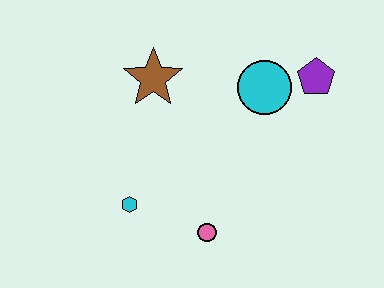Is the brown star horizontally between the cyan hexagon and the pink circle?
Yes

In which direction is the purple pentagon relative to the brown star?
The purple pentagon is to the right of the brown star.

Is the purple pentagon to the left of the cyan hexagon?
No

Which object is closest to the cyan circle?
The purple pentagon is closest to the cyan circle.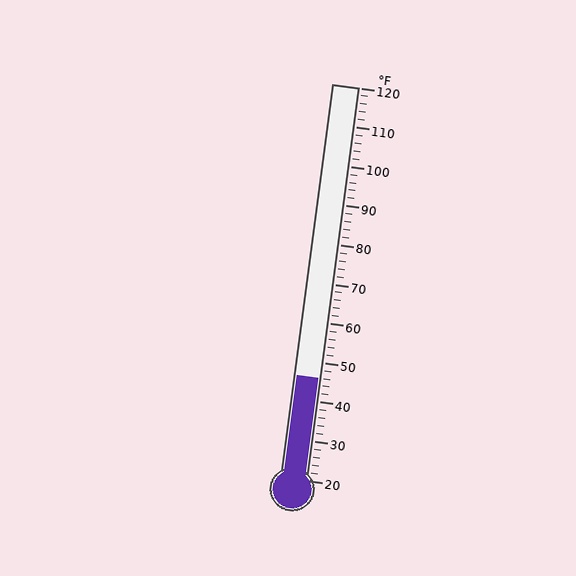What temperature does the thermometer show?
The thermometer shows approximately 46°F.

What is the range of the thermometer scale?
The thermometer scale ranges from 20°F to 120°F.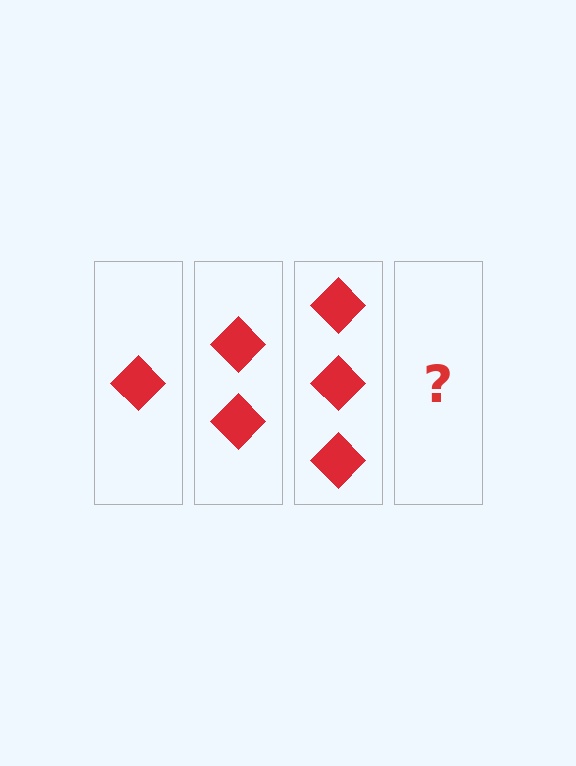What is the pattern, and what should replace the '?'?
The pattern is that each step adds one more diamond. The '?' should be 4 diamonds.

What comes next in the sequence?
The next element should be 4 diamonds.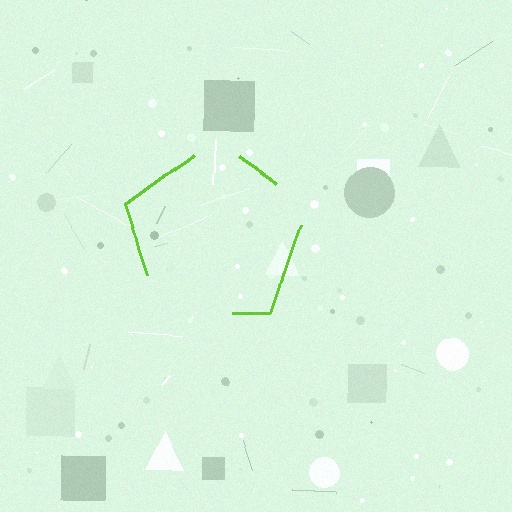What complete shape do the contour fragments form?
The contour fragments form a pentagon.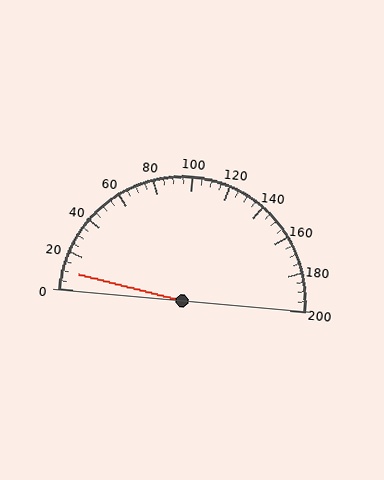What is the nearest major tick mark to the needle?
The nearest major tick mark is 0.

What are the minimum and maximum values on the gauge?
The gauge ranges from 0 to 200.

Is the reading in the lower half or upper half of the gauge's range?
The reading is in the lower half of the range (0 to 200).